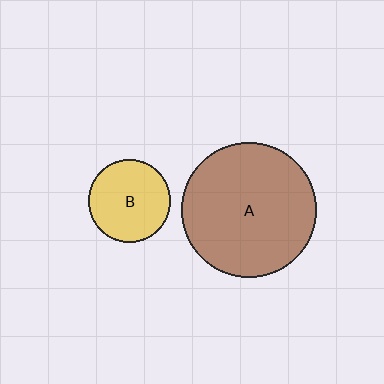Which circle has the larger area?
Circle A (brown).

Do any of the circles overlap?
No, none of the circles overlap.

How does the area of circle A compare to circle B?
Approximately 2.7 times.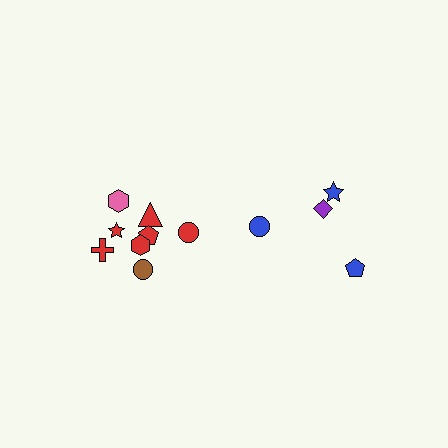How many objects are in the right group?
There are 4 objects.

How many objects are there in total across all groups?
There are 12 objects.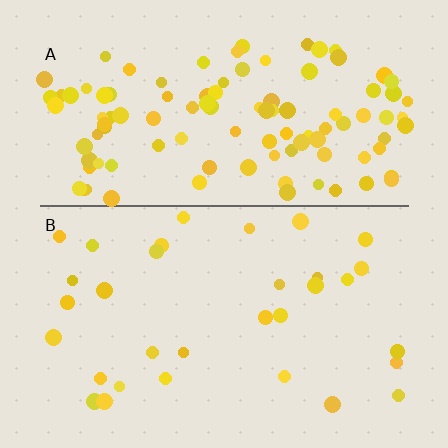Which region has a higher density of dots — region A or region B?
A (the top).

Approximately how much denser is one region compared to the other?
Approximately 3.4× — region A over region B.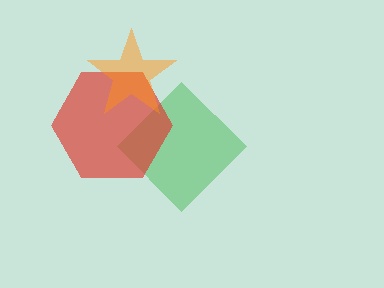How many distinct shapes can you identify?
There are 3 distinct shapes: a green diamond, a red hexagon, an orange star.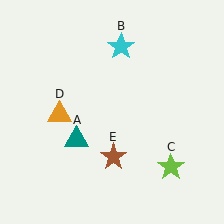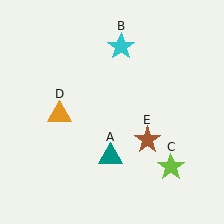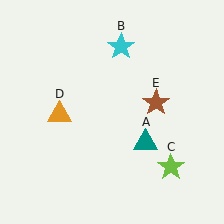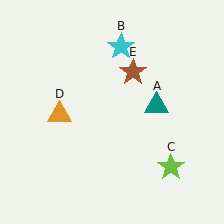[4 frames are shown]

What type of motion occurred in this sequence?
The teal triangle (object A), brown star (object E) rotated counterclockwise around the center of the scene.